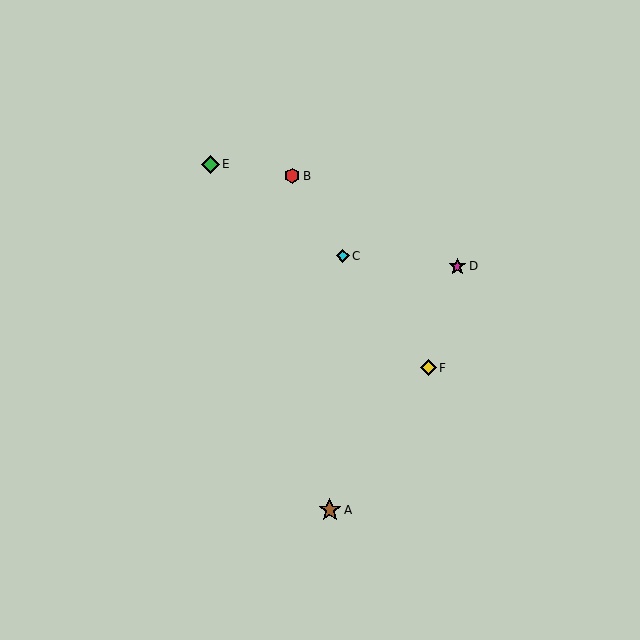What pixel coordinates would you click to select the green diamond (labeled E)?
Click at (210, 164) to select the green diamond E.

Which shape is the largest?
The brown star (labeled A) is the largest.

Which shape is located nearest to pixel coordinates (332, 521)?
The brown star (labeled A) at (330, 510) is nearest to that location.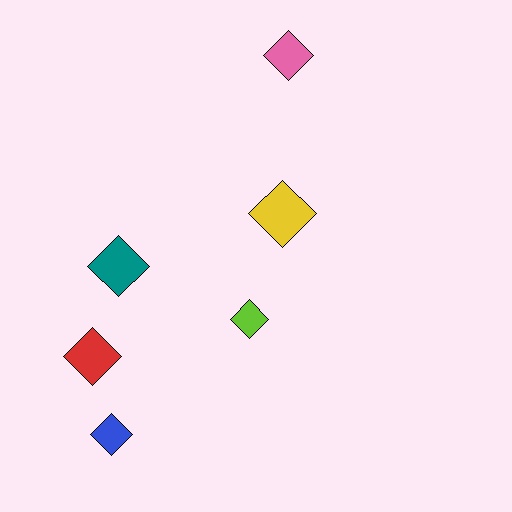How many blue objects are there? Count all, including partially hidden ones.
There is 1 blue object.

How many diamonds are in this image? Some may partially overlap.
There are 6 diamonds.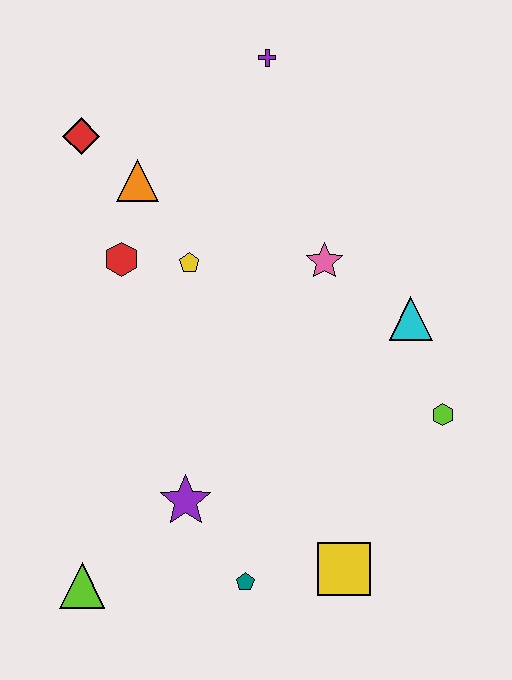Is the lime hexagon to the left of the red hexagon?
No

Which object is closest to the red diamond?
The orange triangle is closest to the red diamond.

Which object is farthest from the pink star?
The lime triangle is farthest from the pink star.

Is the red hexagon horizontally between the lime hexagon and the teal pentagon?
No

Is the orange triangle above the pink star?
Yes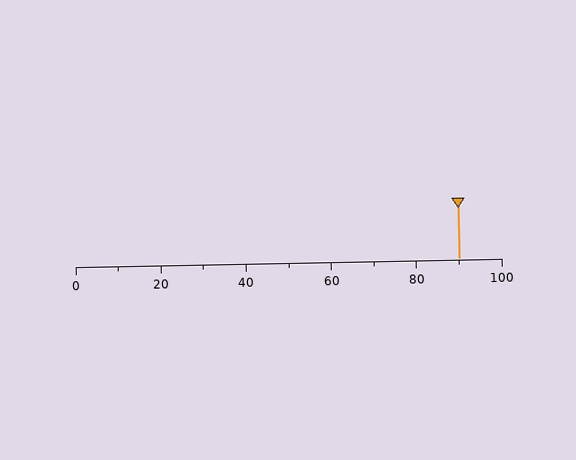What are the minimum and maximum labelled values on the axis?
The axis runs from 0 to 100.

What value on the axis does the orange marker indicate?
The marker indicates approximately 90.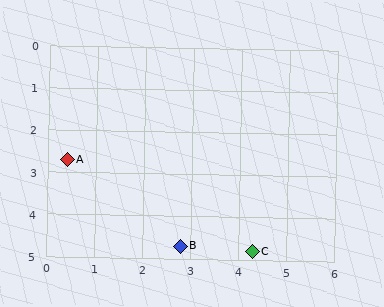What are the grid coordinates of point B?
Point B is at approximately (2.8, 4.7).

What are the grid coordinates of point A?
Point A is at approximately (0.4, 2.7).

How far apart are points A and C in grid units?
Points A and C are about 4.4 grid units apart.